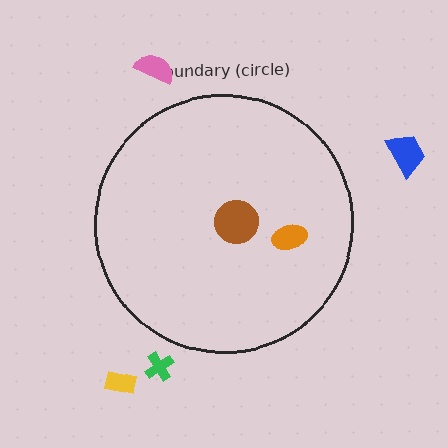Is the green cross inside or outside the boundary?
Outside.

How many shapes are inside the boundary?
2 inside, 4 outside.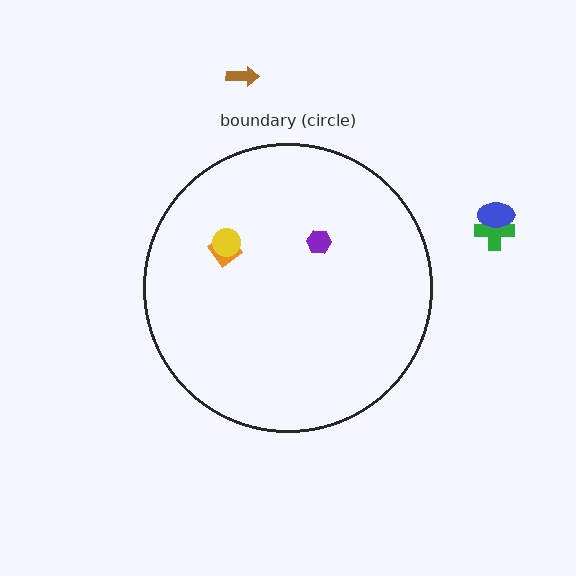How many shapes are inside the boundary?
3 inside, 3 outside.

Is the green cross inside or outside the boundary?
Outside.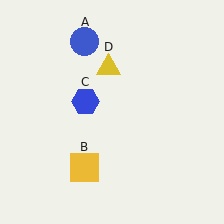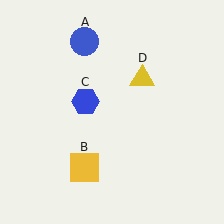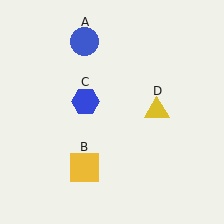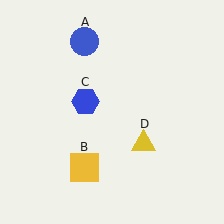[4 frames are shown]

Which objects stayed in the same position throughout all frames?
Blue circle (object A) and yellow square (object B) and blue hexagon (object C) remained stationary.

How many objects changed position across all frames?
1 object changed position: yellow triangle (object D).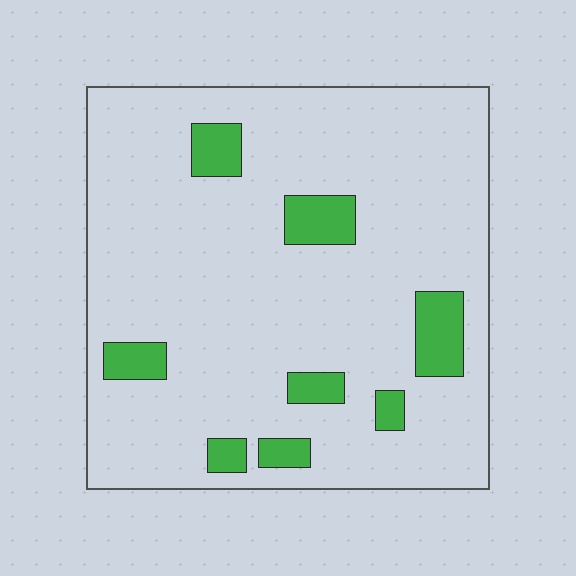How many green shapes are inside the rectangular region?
8.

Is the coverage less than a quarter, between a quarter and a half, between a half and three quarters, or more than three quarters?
Less than a quarter.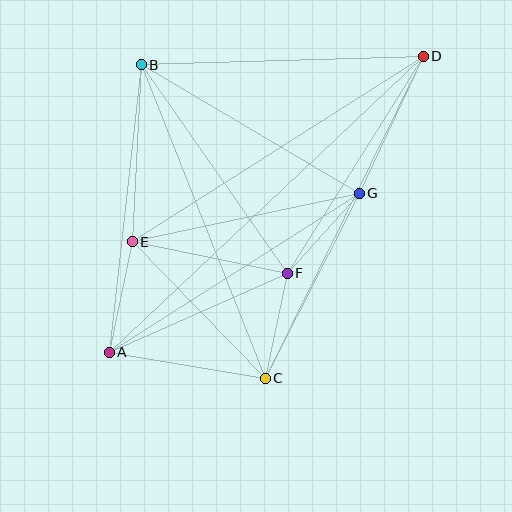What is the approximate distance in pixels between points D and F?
The distance between D and F is approximately 256 pixels.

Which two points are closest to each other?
Points C and F are closest to each other.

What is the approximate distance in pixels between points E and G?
The distance between E and G is approximately 232 pixels.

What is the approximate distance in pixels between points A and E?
The distance between A and E is approximately 113 pixels.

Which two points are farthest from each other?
Points A and D are farthest from each other.